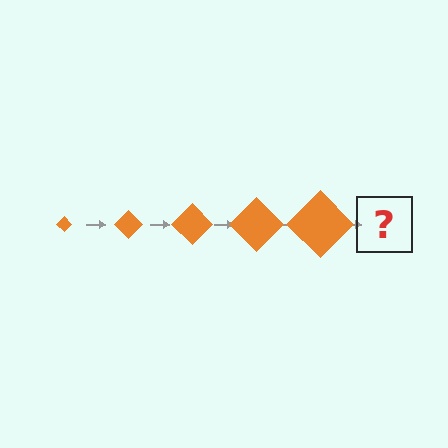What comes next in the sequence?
The next element should be an orange diamond, larger than the previous one.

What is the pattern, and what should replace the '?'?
The pattern is that the diamond gets progressively larger each step. The '?' should be an orange diamond, larger than the previous one.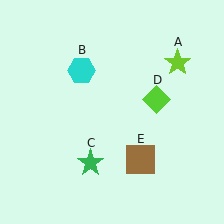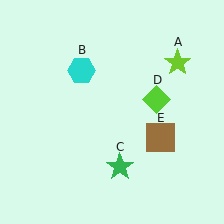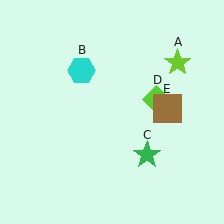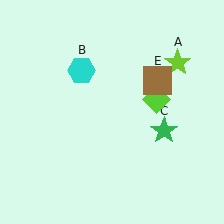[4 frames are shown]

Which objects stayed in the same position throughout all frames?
Lime star (object A) and cyan hexagon (object B) and lime diamond (object D) remained stationary.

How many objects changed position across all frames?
2 objects changed position: green star (object C), brown square (object E).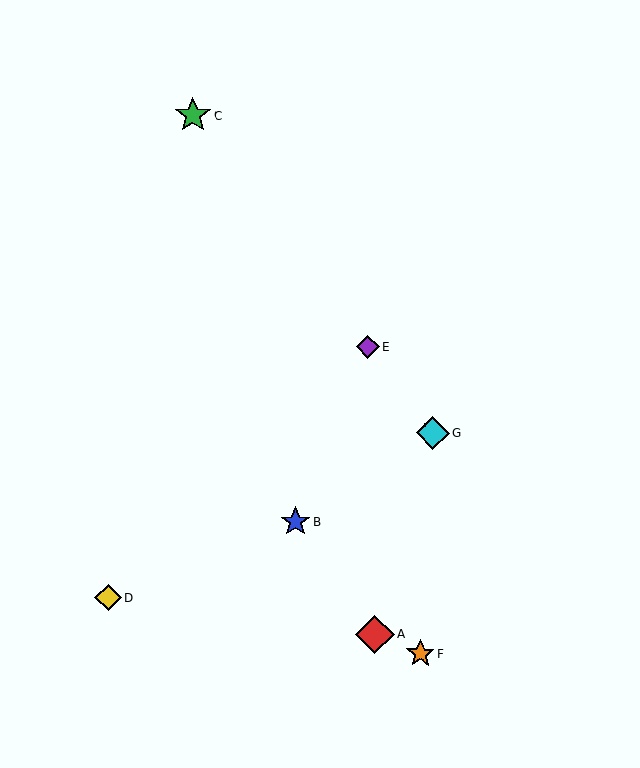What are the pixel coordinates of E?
Object E is at (368, 347).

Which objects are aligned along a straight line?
Objects C, E, G are aligned along a straight line.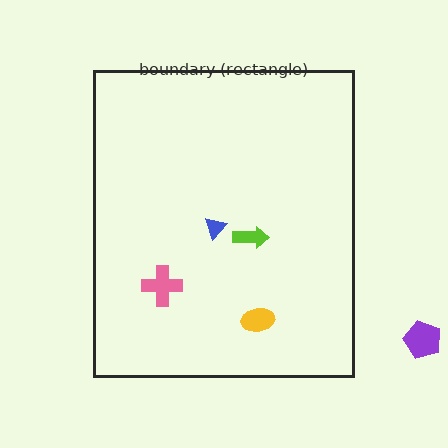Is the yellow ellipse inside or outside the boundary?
Inside.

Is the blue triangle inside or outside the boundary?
Inside.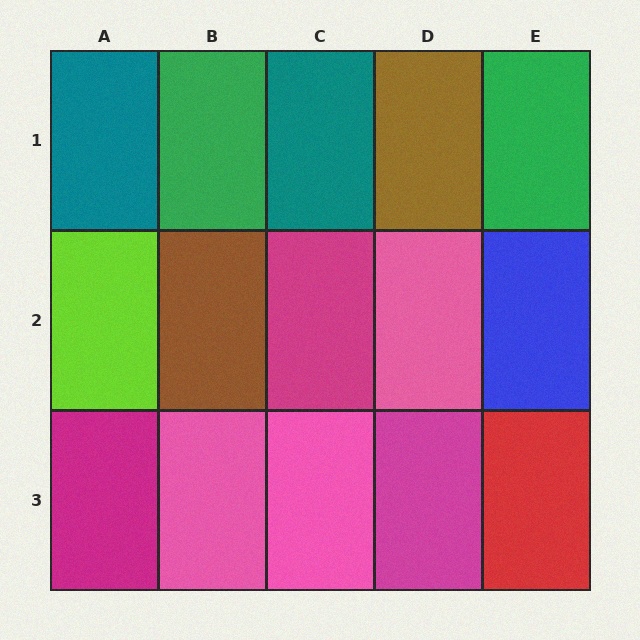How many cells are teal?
2 cells are teal.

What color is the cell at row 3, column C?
Pink.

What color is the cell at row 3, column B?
Pink.